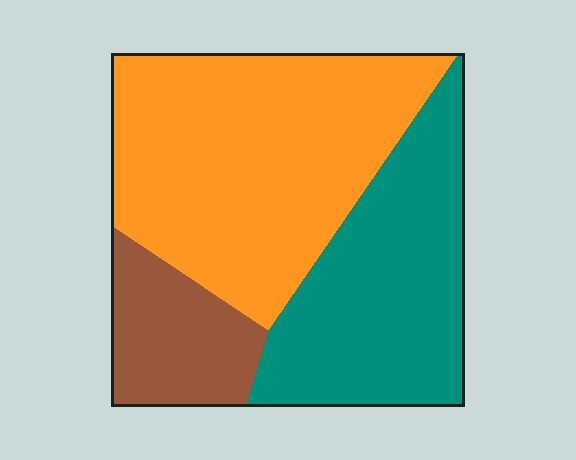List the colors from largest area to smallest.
From largest to smallest: orange, teal, brown.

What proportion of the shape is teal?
Teal covers around 35% of the shape.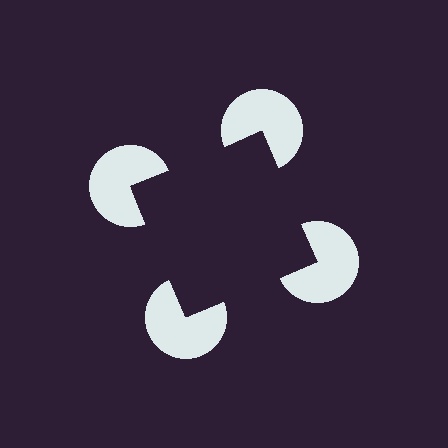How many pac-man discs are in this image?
There are 4 — one at each vertex of the illusory square.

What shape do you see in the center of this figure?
An illusory square — its edges are inferred from the aligned wedge cuts in the pac-man discs, not physically drawn.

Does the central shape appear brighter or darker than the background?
It typically appears slightly darker than the background, even though no actual brightness change is drawn.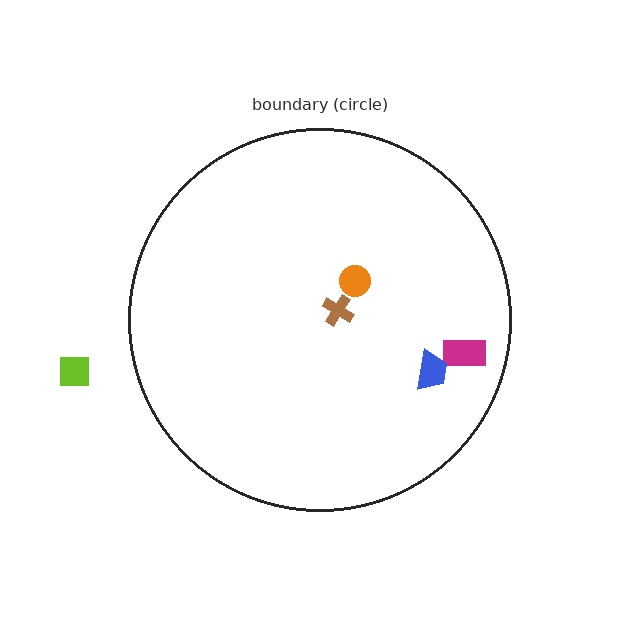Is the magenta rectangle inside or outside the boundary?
Inside.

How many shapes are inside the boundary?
4 inside, 1 outside.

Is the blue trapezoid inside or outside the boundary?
Inside.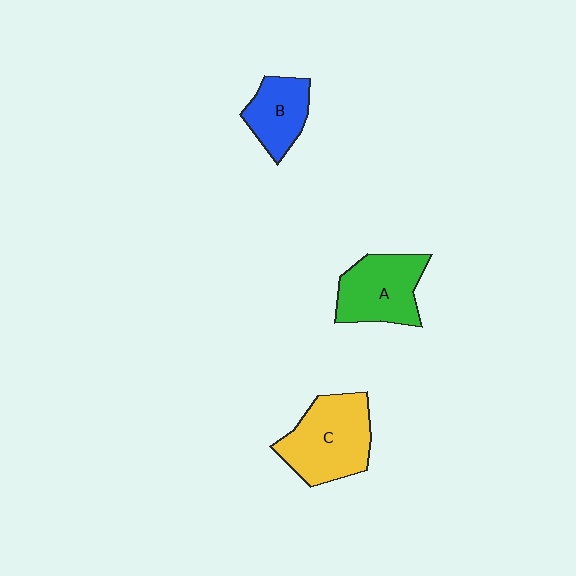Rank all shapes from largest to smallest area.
From largest to smallest: C (yellow), A (green), B (blue).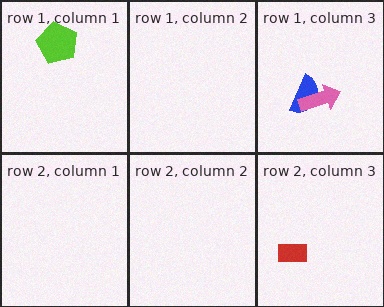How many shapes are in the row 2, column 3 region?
1.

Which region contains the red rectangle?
The row 2, column 3 region.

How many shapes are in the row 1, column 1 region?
1.